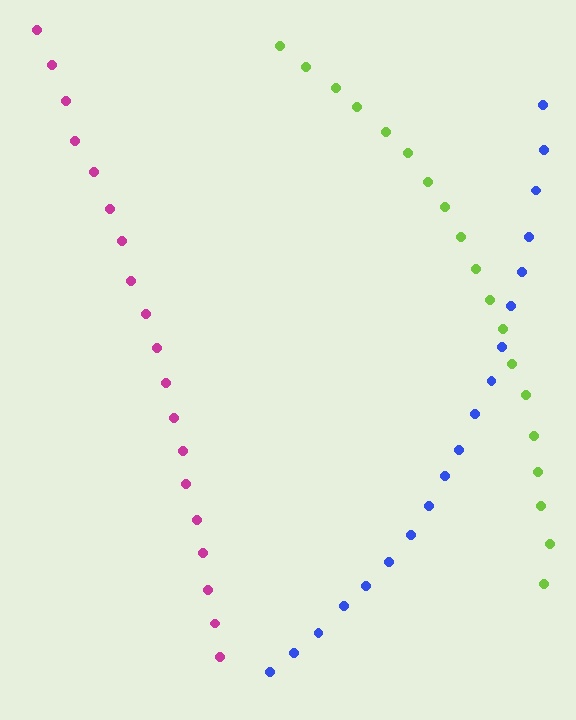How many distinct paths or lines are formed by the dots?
There are 3 distinct paths.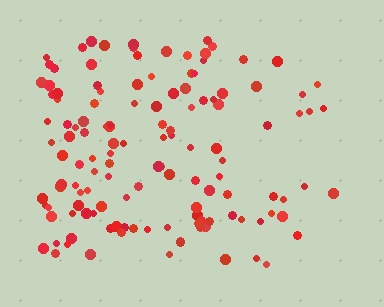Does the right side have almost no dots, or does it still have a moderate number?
Still a moderate number, just noticeably fewer than the left.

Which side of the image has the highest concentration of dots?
The left.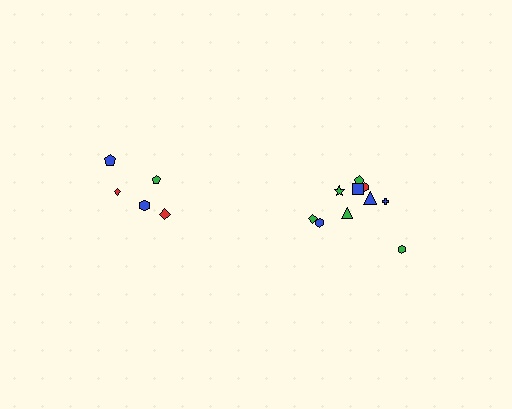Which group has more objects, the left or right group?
The right group.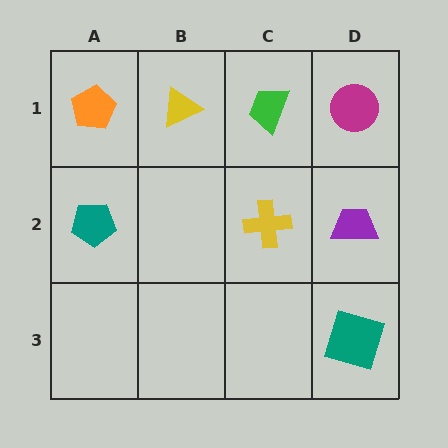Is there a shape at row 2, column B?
No, that cell is empty.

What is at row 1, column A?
An orange pentagon.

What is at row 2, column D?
A purple trapezoid.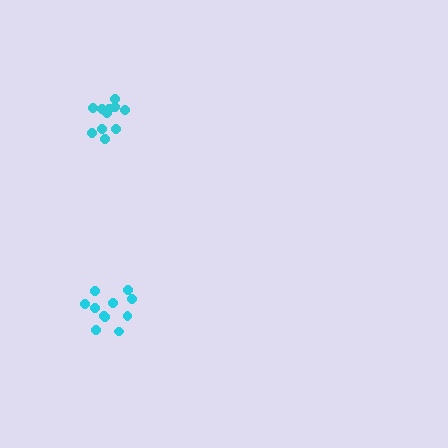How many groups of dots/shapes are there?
There are 2 groups.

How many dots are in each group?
Group 1: 11 dots, Group 2: 11 dots (22 total).